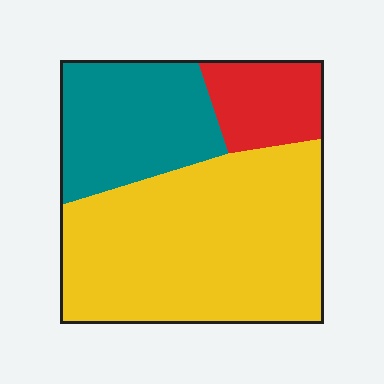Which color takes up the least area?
Red, at roughly 15%.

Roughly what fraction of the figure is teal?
Teal covers around 25% of the figure.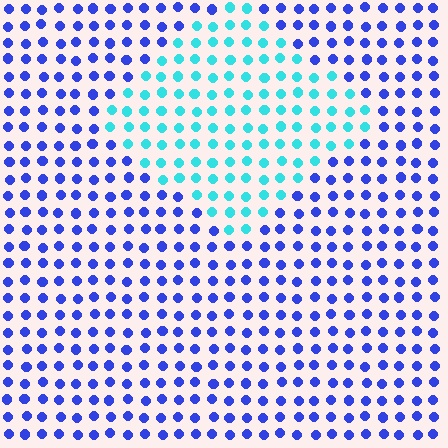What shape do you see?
I see a diamond.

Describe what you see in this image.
The image is filled with small blue elements in a uniform arrangement. A diamond-shaped region is visible where the elements are tinted to a slightly different hue, forming a subtle color boundary.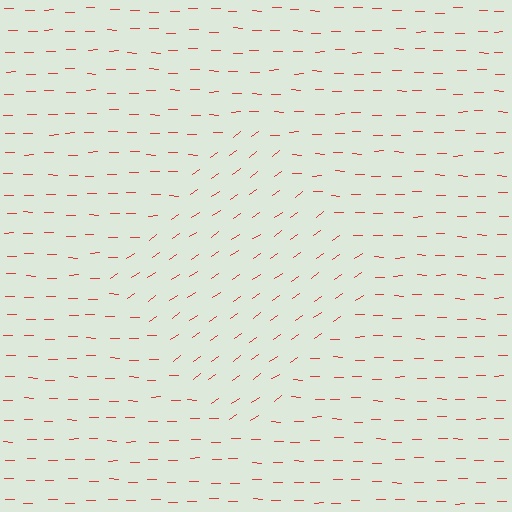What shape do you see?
I see a diamond.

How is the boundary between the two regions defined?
The boundary is defined purely by a change in line orientation (approximately 36 degrees difference). All lines are the same color and thickness.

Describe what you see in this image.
The image is filled with small red line segments. A diamond region in the image has lines oriented differently from the surrounding lines, creating a visible texture boundary.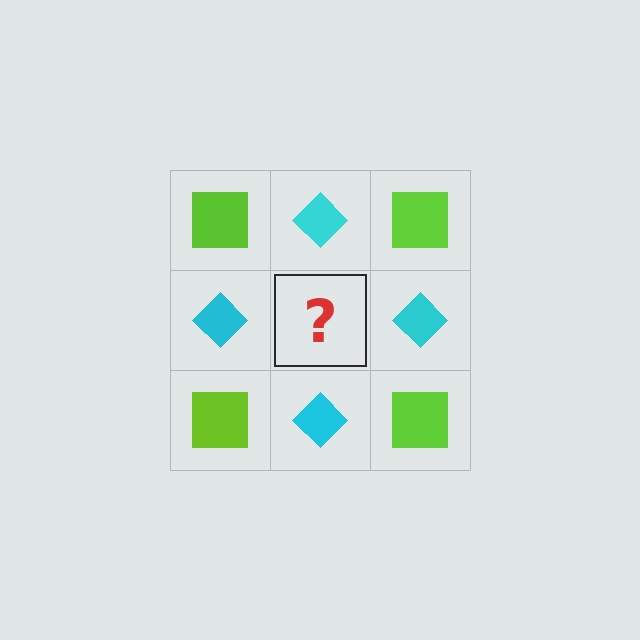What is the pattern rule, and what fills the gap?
The rule is that it alternates lime square and cyan diamond in a checkerboard pattern. The gap should be filled with a lime square.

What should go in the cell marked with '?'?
The missing cell should contain a lime square.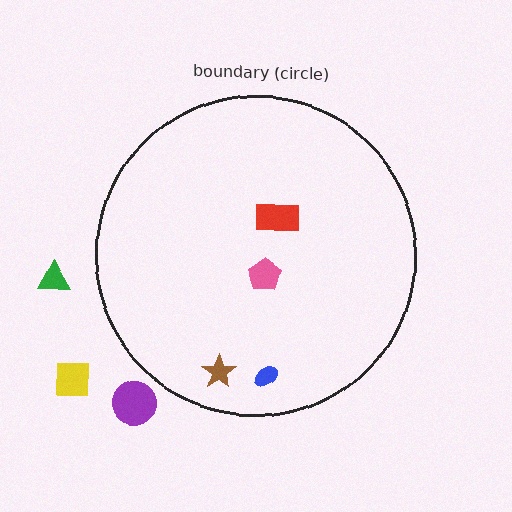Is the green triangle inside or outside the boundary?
Outside.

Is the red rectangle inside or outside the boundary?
Inside.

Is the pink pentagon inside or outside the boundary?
Inside.